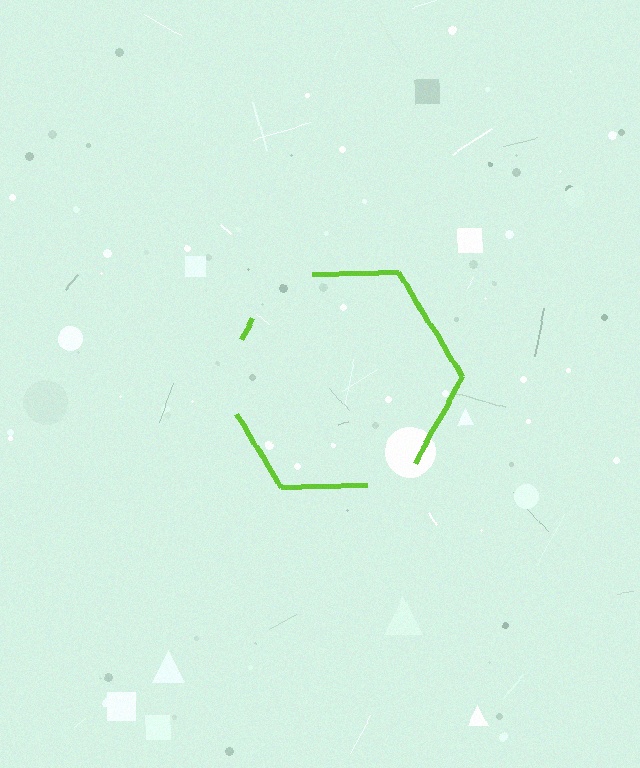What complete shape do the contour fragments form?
The contour fragments form a hexagon.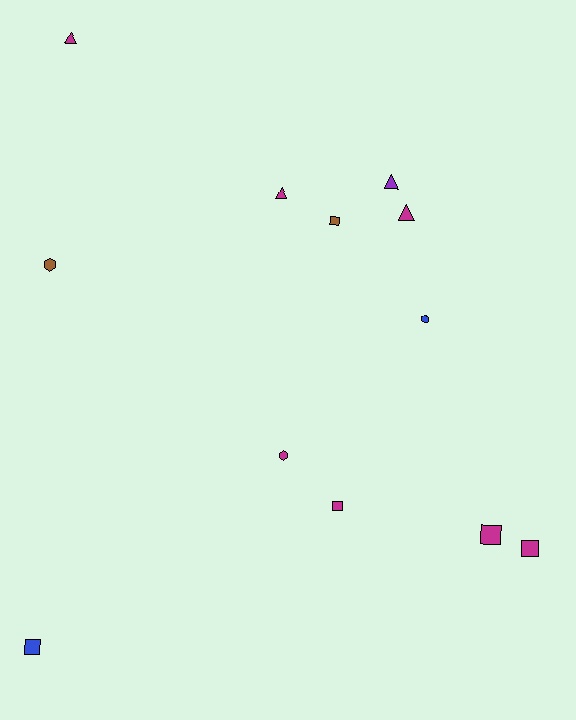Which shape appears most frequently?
Square, with 5 objects.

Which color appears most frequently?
Magenta, with 7 objects.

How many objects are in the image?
There are 12 objects.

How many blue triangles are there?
There are no blue triangles.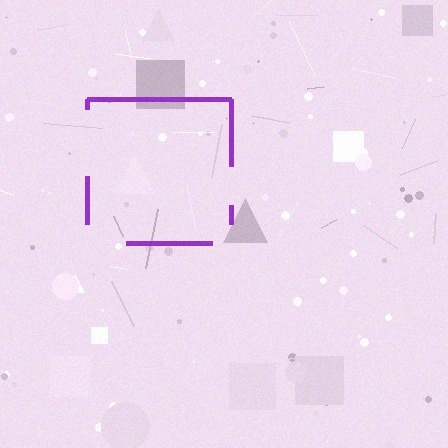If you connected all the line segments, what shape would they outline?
They would outline a square.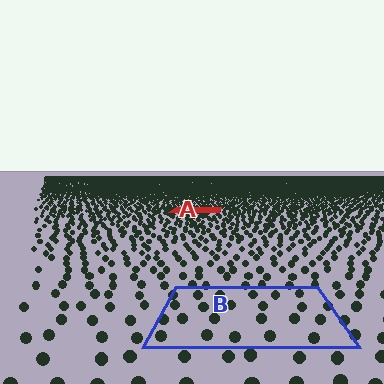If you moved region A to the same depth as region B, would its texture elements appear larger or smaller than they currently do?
They would appear larger. At a closer depth, the same texture elements are projected at a bigger on-screen size.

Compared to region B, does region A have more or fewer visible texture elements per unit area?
Region A has more texture elements per unit area — they are packed more densely because it is farther away.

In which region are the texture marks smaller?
The texture marks are smaller in region A, because it is farther away.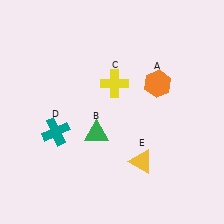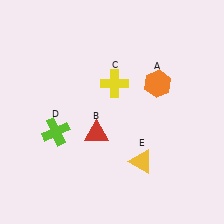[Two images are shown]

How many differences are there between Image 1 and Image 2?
There are 2 differences between the two images.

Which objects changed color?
B changed from green to red. D changed from teal to lime.